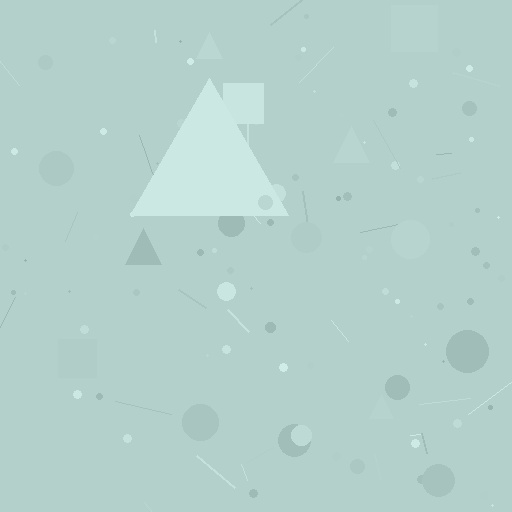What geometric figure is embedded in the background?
A triangle is embedded in the background.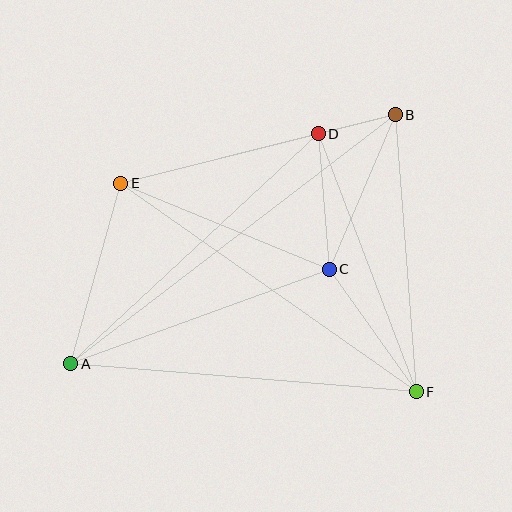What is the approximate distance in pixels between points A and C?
The distance between A and C is approximately 276 pixels.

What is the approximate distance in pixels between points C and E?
The distance between C and E is approximately 226 pixels.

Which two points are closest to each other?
Points B and D are closest to each other.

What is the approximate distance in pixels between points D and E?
The distance between D and E is approximately 204 pixels.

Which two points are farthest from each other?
Points A and B are farthest from each other.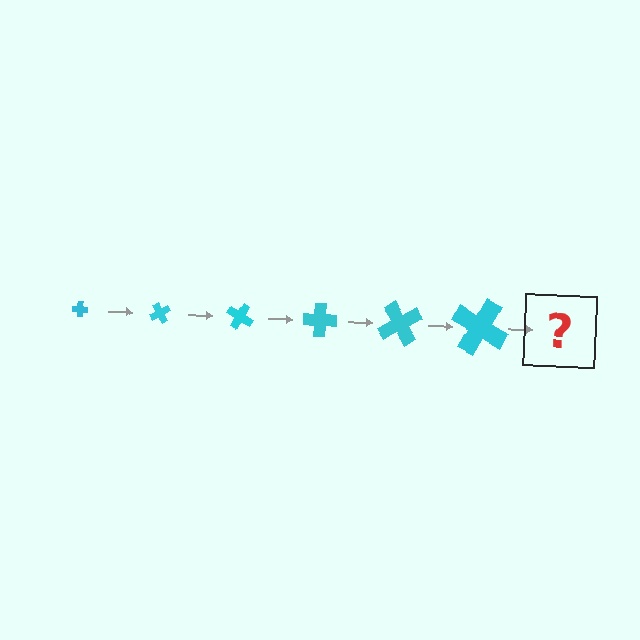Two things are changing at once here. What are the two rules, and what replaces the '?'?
The two rules are that the cross grows larger each step and it rotates 60 degrees each step. The '?' should be a cross, larger than the previous one and rotated 360 degrees from the start.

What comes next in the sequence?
The next element should be a cross, larger than the previous one and rotated 360 degrees from the start.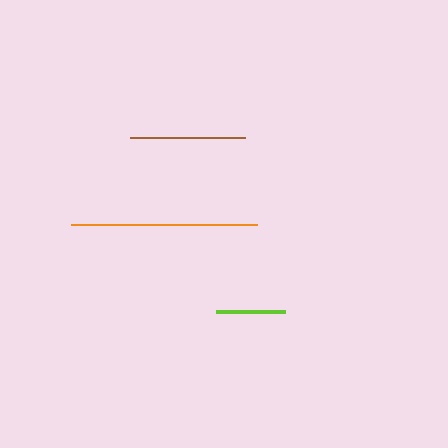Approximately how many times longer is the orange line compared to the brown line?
The orange line is approximately 1.6 times the length of the brown line.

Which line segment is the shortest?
The lime line is the shortest at approximately 69 pixels.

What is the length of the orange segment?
The orange segment is approximately 186 pixels long.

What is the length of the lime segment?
The lime segment is approximately 69 pixels long.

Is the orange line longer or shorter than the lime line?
The orange line is longer than the lime line.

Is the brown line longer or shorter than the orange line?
The orange line is longer than the brown line.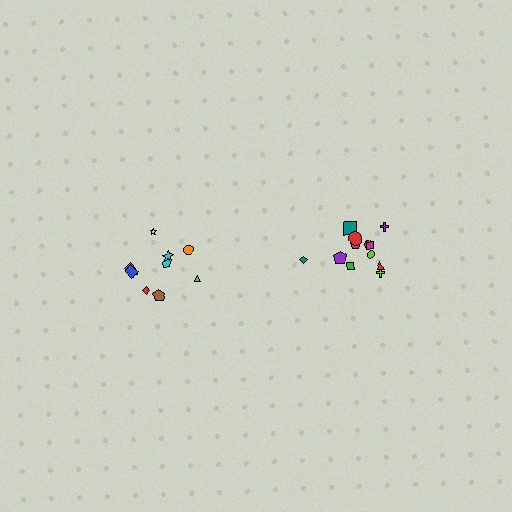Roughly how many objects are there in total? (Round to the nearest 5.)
Roughly 20 objects in total.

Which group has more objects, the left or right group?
The right group.